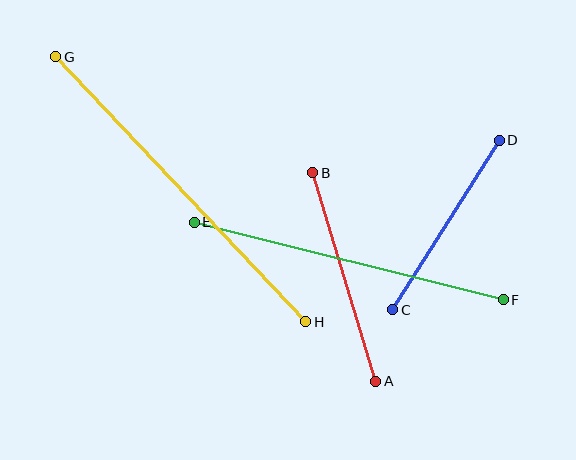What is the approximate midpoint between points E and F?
The midpoint is at approximately (349, 261) pixels.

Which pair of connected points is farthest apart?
Points G and H are farthest apart.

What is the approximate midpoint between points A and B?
The midpoint is at approximately (344, 277) pixels.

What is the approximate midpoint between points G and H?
The midpoint is at approximately (181, 189) pixels.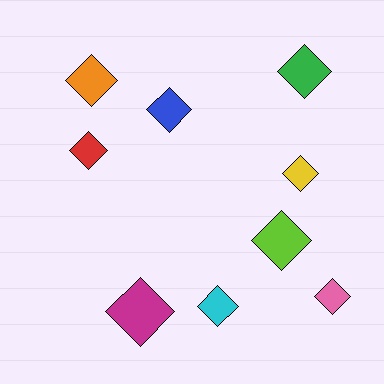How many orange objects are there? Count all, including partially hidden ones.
There is 1 orange object.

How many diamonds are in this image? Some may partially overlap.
There are 9 diamonds.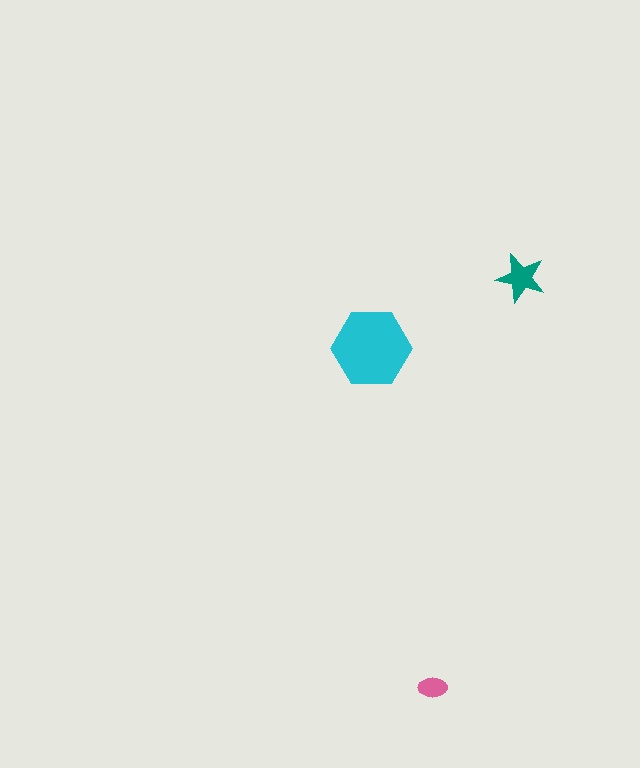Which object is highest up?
The teal star is topmost.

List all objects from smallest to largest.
The pink ellipse, the teal star, the cyan hexagon.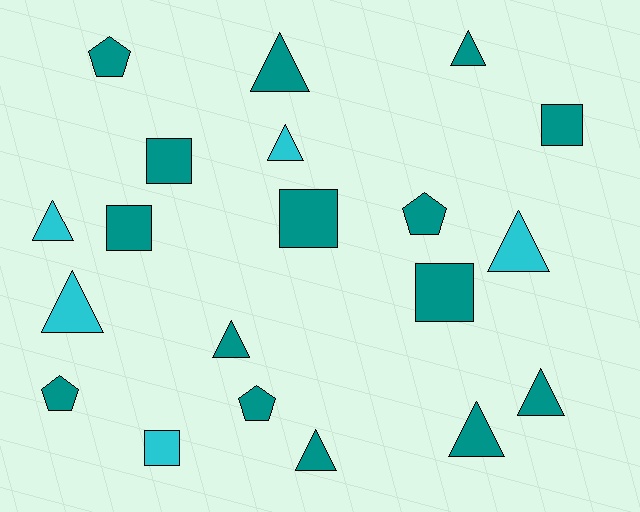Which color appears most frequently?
Teal, with 15 objects.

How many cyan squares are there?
There is 1 cyan square.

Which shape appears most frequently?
Triangle, with 10 objects.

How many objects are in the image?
There are 20 objects.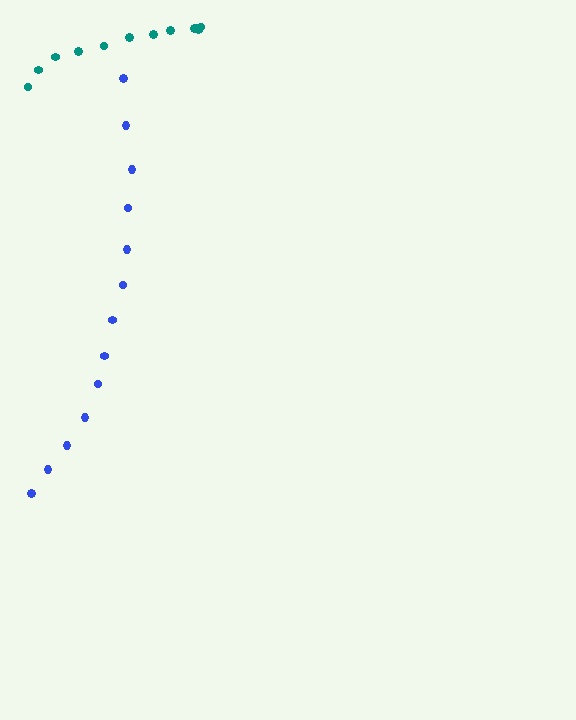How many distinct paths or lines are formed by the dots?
There are 2 distinct paths.